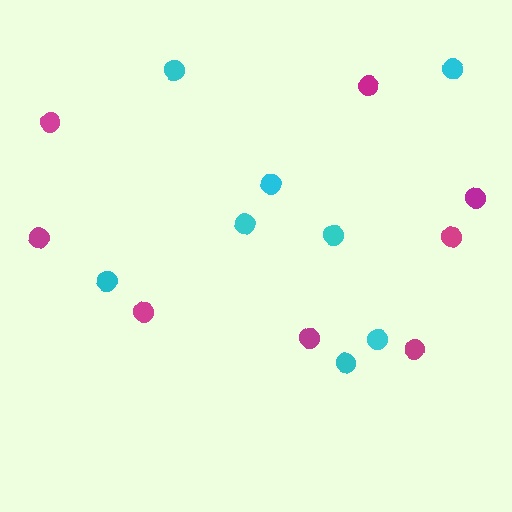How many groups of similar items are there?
There are 2 groups: one group of magenta circles (8) and one group of cyan circles (8).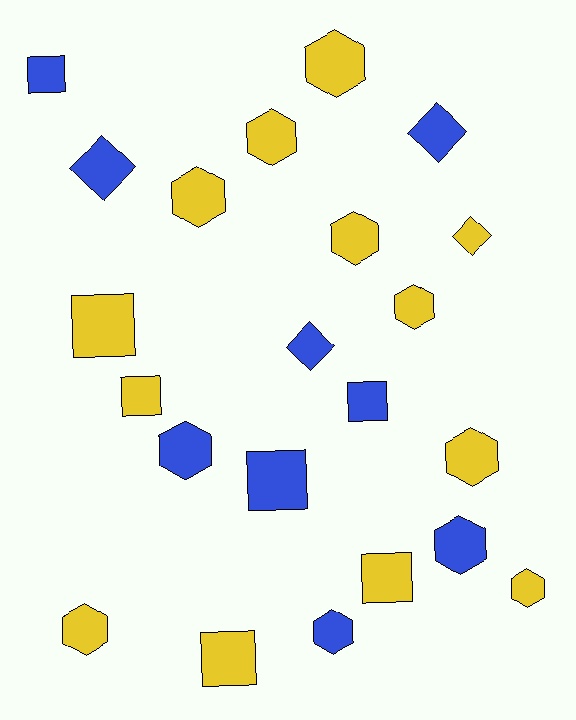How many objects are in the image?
There are 22 objects.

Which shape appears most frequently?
Hexagon, with 11 objects.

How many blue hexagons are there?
There are 3 blue hexagons.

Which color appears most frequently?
Yellow, with 13 objects.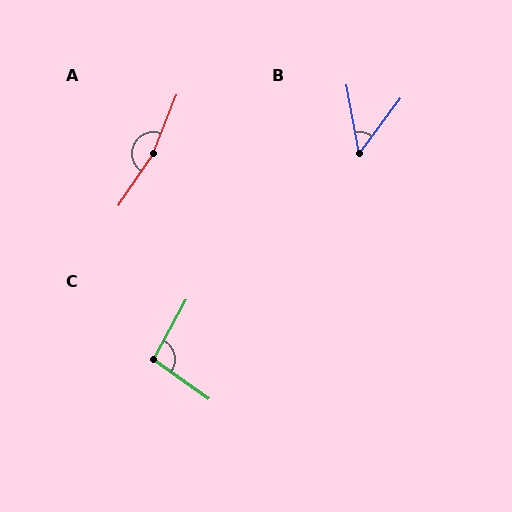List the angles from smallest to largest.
B (47°), C (97°), A (167°).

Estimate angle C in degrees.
Approximately 97 degrees.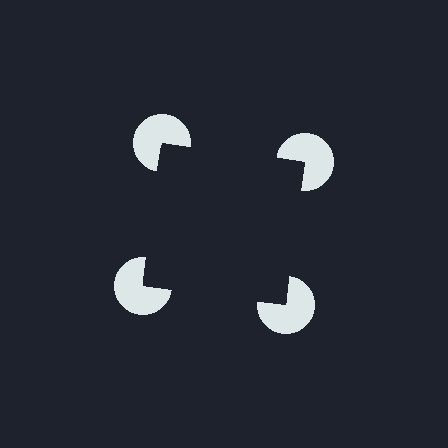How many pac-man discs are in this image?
There are 4 — one at each vertex of the illusory square.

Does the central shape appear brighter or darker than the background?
It typically appears slightly darker than the background, even though no actual brightness change is drawn.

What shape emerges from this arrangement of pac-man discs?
An illusory square — its edges are inferred from the aligned wedge cuts in the pac-man discs, not physically drawn.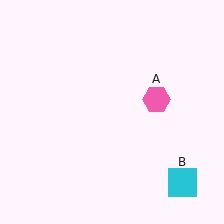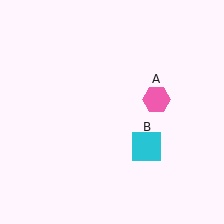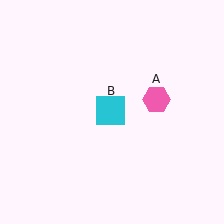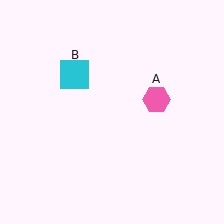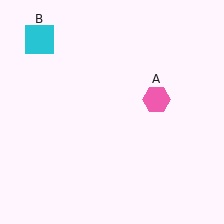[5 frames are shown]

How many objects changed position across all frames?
1 object changed position: cyan square (object B).